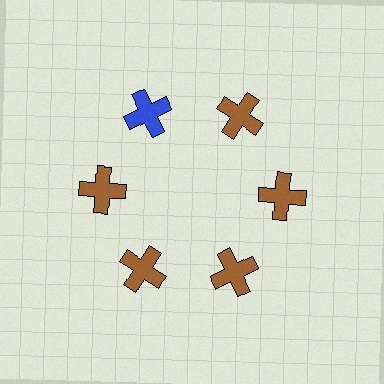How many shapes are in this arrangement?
There are 6 shapes arranged in a ring pattern.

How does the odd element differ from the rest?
It has a different color: blue instead of brown.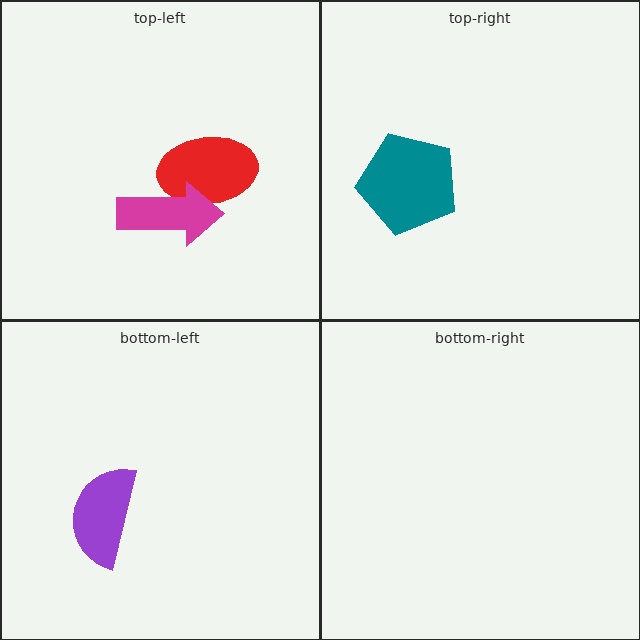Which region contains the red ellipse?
The top-left region.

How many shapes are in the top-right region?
1.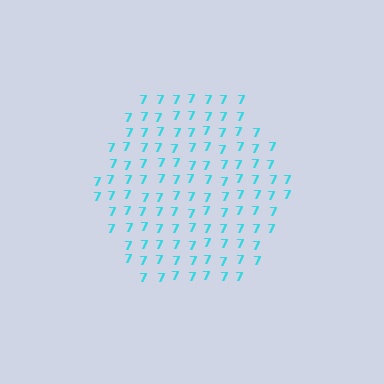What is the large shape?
The large shape is a hexagon.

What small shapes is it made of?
It is made of small digit 7's.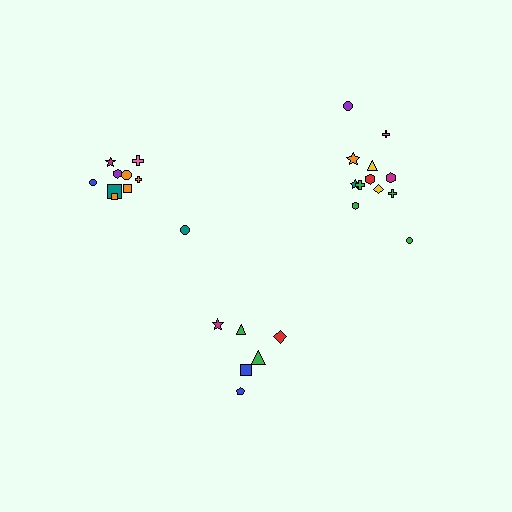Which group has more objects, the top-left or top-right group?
The top-right group.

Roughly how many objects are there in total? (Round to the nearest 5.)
Roughly 30 objects in total.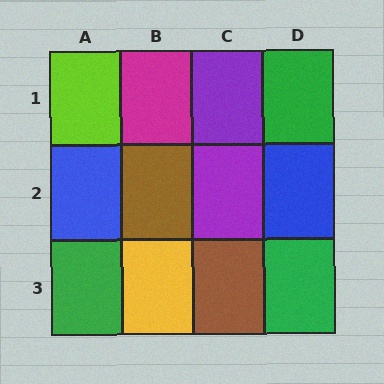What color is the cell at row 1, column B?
Magenta.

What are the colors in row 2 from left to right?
Blue, brown, purple, blue.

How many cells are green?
3 cells are green.